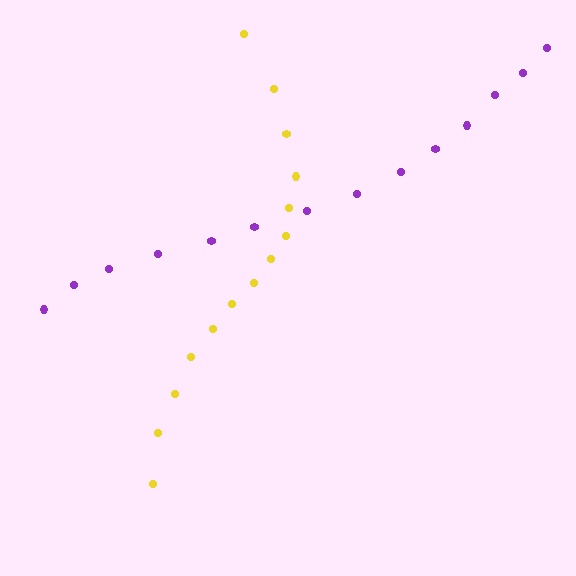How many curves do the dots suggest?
There are 2 distinct paths.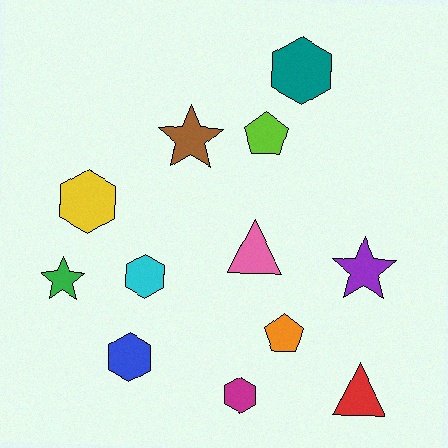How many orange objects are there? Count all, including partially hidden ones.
There is 1 orange object.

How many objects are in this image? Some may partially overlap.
There are 12 objects.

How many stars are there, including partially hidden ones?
There are 3 stars.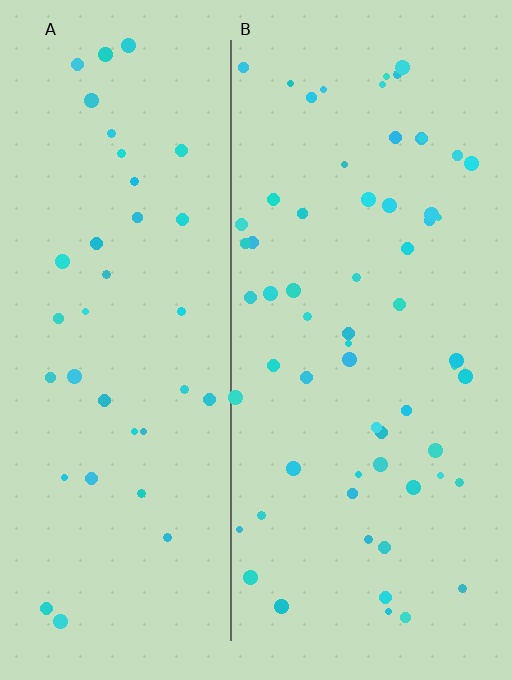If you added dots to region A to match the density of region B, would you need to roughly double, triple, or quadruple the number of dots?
Approximately double.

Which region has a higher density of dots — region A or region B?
B (the right).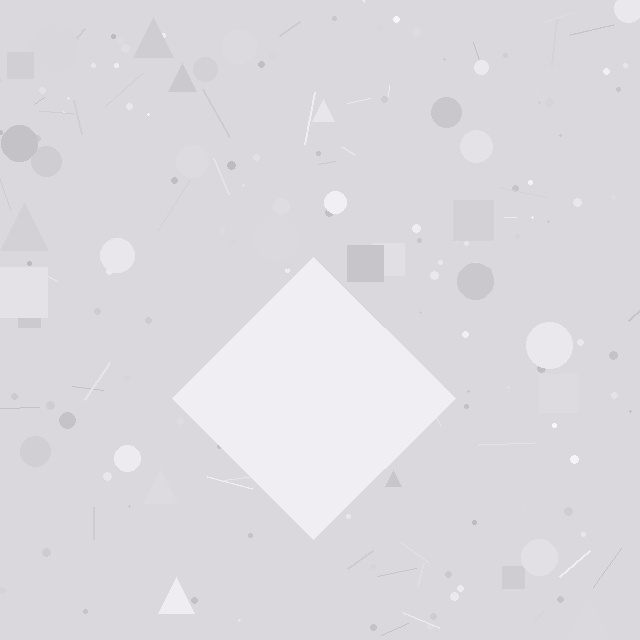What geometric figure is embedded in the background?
A diamond is embedded in the background.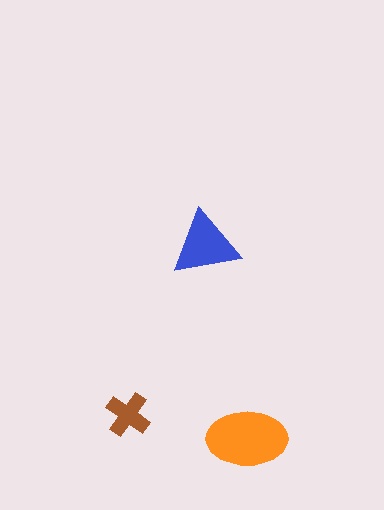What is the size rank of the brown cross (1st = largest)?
3rd.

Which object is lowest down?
The orange ellipse is bottommost.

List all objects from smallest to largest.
The brown cross, the blue triangle, the orange ellipse.